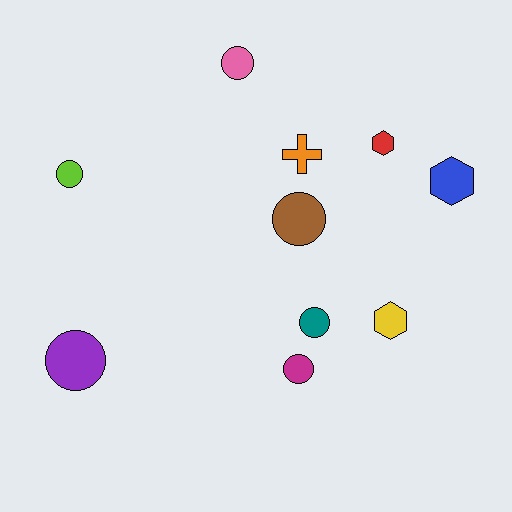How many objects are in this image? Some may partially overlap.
There are 10 objects.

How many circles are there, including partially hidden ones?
There are 6 circles.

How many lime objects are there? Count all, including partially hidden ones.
There is 1 lime object.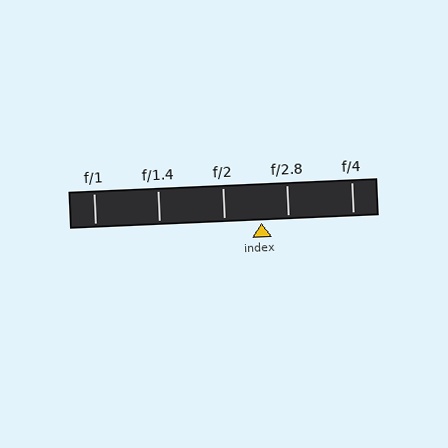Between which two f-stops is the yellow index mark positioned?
The index mark is between f/2 and f/2.8.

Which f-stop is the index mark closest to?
The index mark is closest to f/2.8.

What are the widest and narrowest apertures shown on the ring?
The widest aperture shown is f/1 and the narrowest is f/4.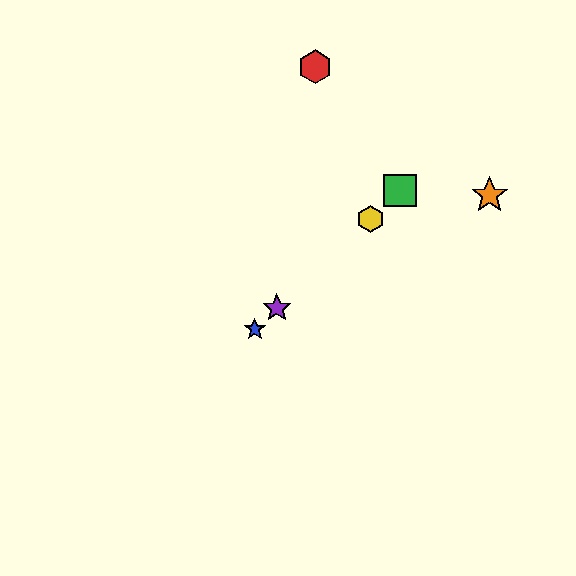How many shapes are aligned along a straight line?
4 shapes (the blue star, the green square, the yellow hexagon, the purple star) are aligned along a straight line.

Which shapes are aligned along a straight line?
The blue star, the green square, the yellow hexagon, the purple star are aligned along a straight line.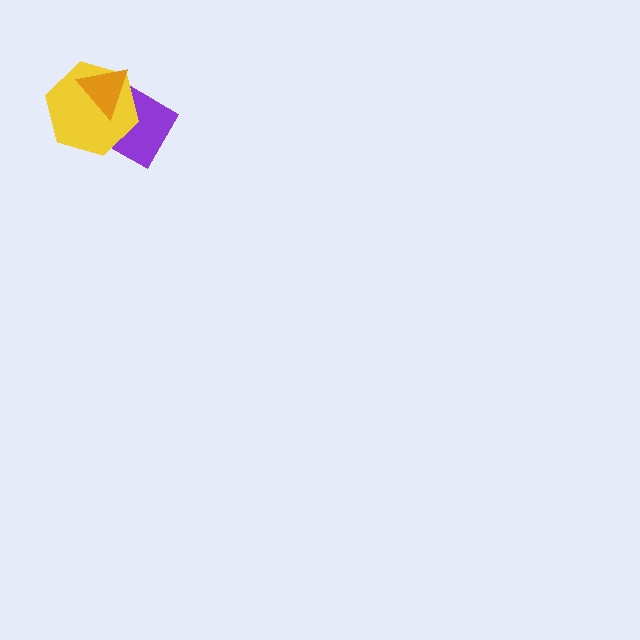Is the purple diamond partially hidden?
Yes, it is partially covered by another shape.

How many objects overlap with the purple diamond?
2 objects overlap with the purple diamond.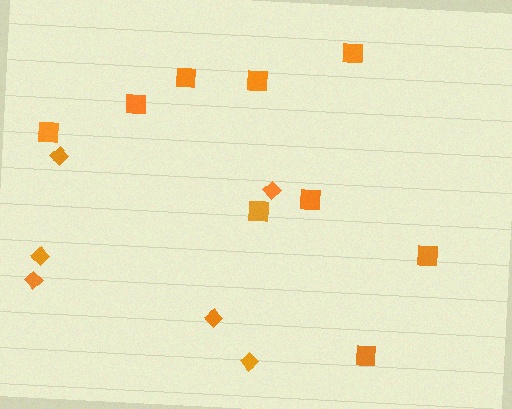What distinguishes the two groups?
There are 2 groups: one group of diamonds (6) and one group of squares (9).